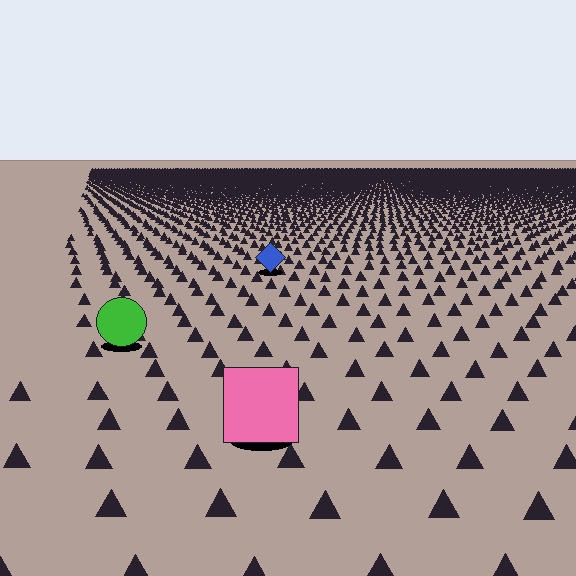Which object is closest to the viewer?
The pink square is closest. The texture marks near it are larger and more spread out.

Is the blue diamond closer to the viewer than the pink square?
No. The pink square is closer — you can tell from the texture gradient: the ground texture is coarser near it.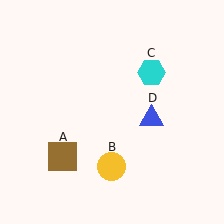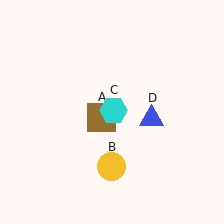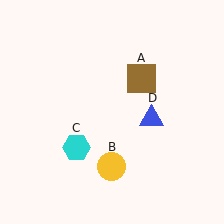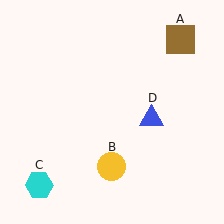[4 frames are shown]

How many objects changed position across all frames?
2 objects changed position: brown square (object A), cyan hexagon (object C).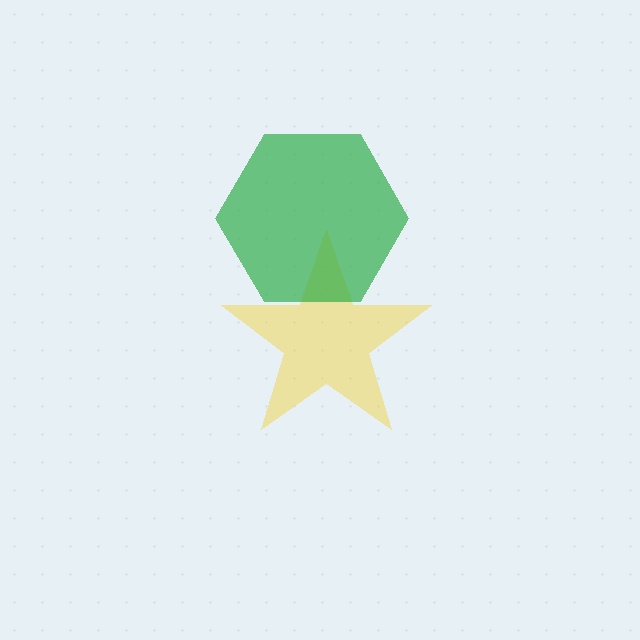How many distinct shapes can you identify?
There are 2 distinct shapes: a yellow star, a green hexagon.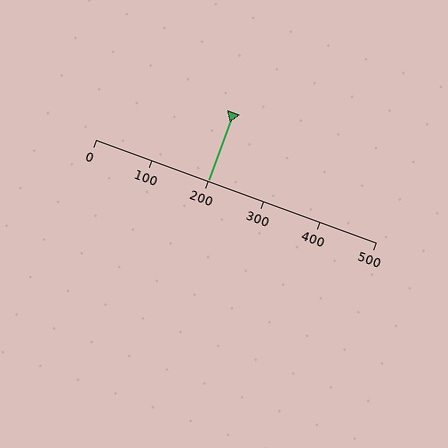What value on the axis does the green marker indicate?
The marker indicates approximately 200.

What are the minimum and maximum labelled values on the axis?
The axis runs from 0 to 500.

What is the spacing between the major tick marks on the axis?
The major ticks are spaced 100 apart.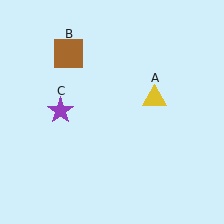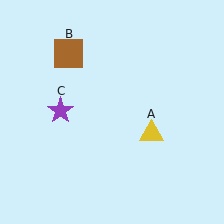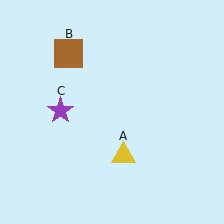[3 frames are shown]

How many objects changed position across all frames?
1 object changed position: yellow triangle (object A).